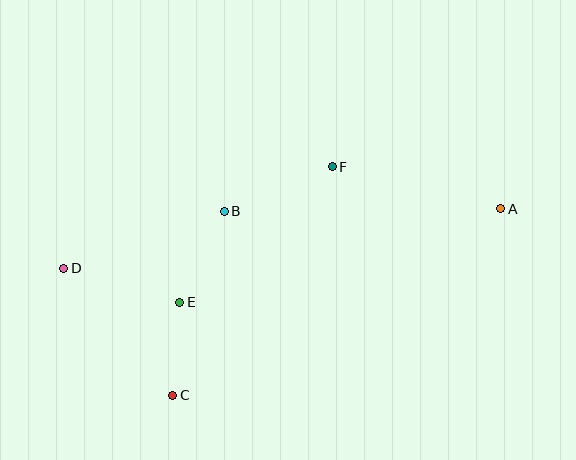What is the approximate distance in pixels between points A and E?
The distance between A and E is approximately 335 pixels.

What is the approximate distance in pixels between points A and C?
The distance between A and C is approximately 377 pixels.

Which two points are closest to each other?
Points C and E are closest to each other.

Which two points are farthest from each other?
Points A and D are farthest from each other.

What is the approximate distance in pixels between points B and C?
The distance between B and C is approximately 191 pixels.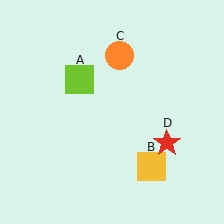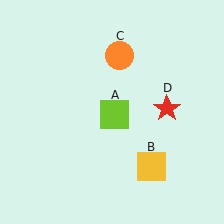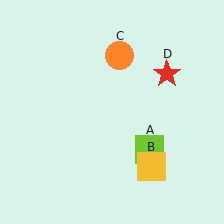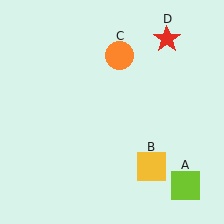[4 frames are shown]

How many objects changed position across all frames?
2 objects changed position: lime square (object A), red star (object D).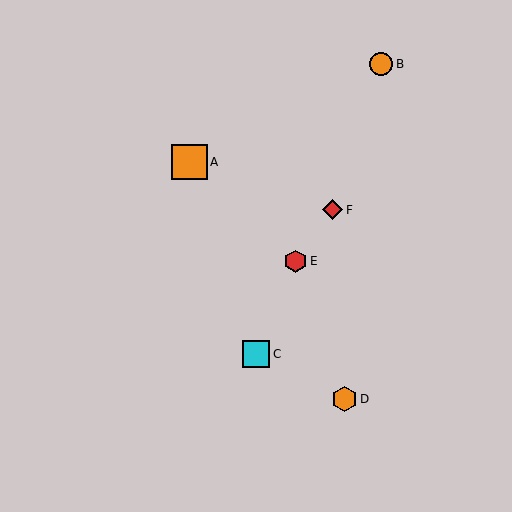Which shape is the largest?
The orange square (labeled A) is the largest.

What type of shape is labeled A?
Shape A is an orange square.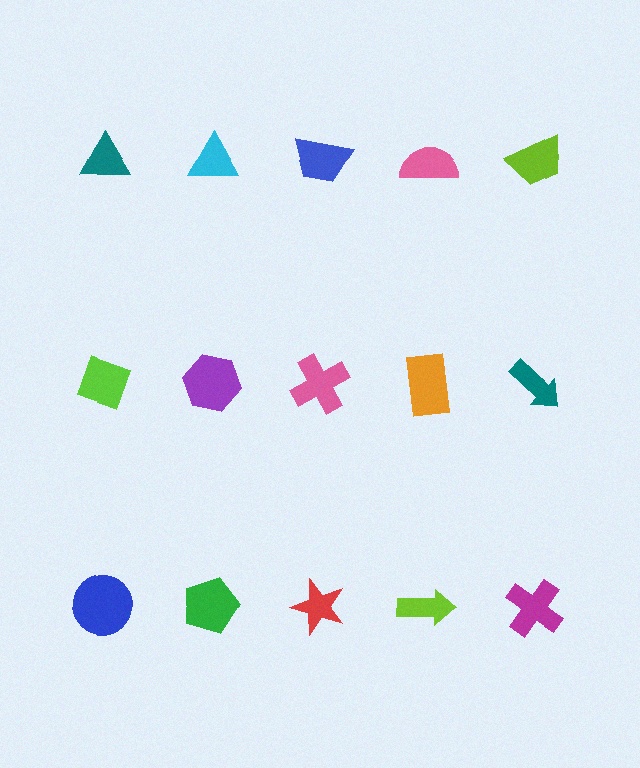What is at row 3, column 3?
A red star.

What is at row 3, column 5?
A magenta cross.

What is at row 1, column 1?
A teal triangle.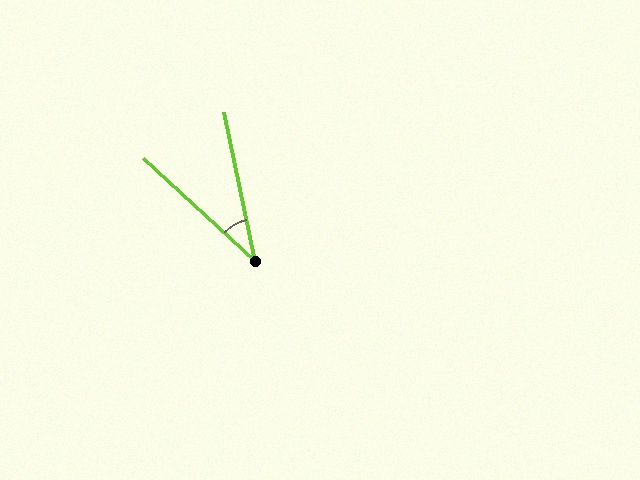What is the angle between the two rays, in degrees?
Approximately 35 degrees.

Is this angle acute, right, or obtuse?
It is acute.